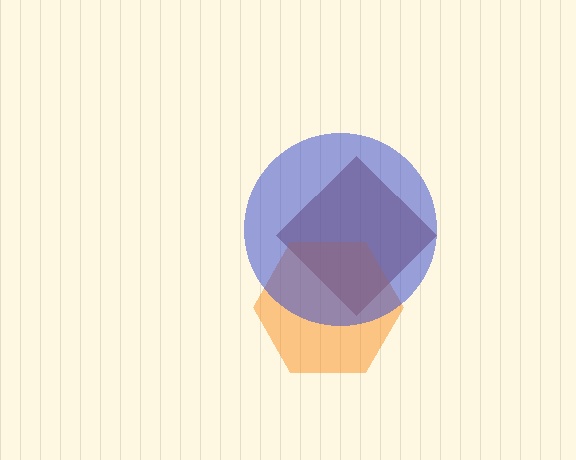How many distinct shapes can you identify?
There are 3 distinct shapes: a brown diamond, an orange hexagon, a blue circle.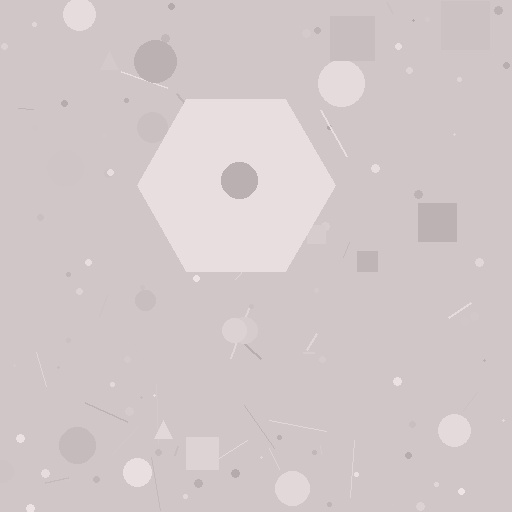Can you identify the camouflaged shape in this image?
The camouflaged shape is a hexagon.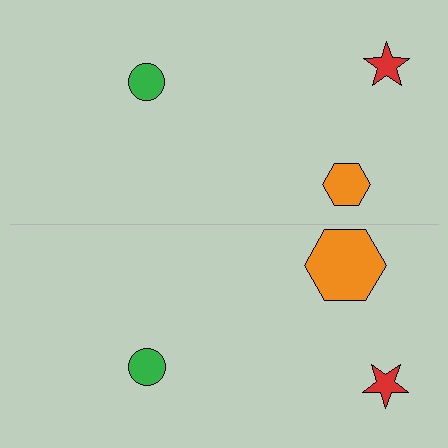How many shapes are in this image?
There are 6 shapes in this image.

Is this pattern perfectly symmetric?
No, the pattern is not perfectly symmetric. The orange hexagon on the bottom side has a different size than its mirror counterpart.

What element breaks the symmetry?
The orange hexagon on the bottom side has a different size than its mirror counterpart.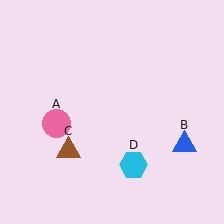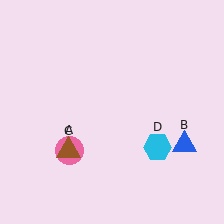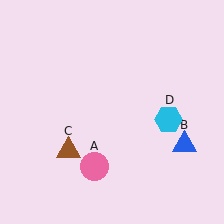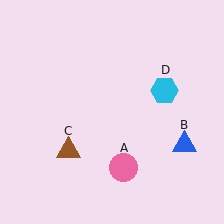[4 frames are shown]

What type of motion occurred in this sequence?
The pink circle (object A), cyan hexagon (object D) rotated counterclockwise around the center of the scene.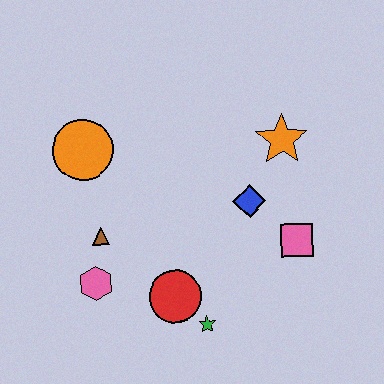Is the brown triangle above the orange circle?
No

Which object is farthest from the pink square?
The orange circle is farthest from the pink square.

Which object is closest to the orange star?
The blue diamond is closest to the orange star.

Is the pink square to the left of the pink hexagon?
No